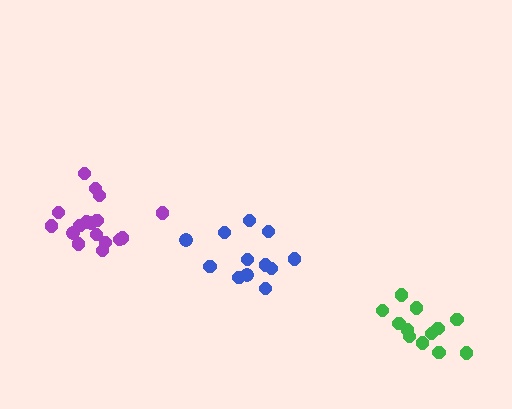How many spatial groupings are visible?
There are 3 spatial groupings.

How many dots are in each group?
Group 1: 12 dots, Group 2: 12 dots, Group 3: 17 dots (41 total).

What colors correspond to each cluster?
The clusters are colored: green, blue, purple.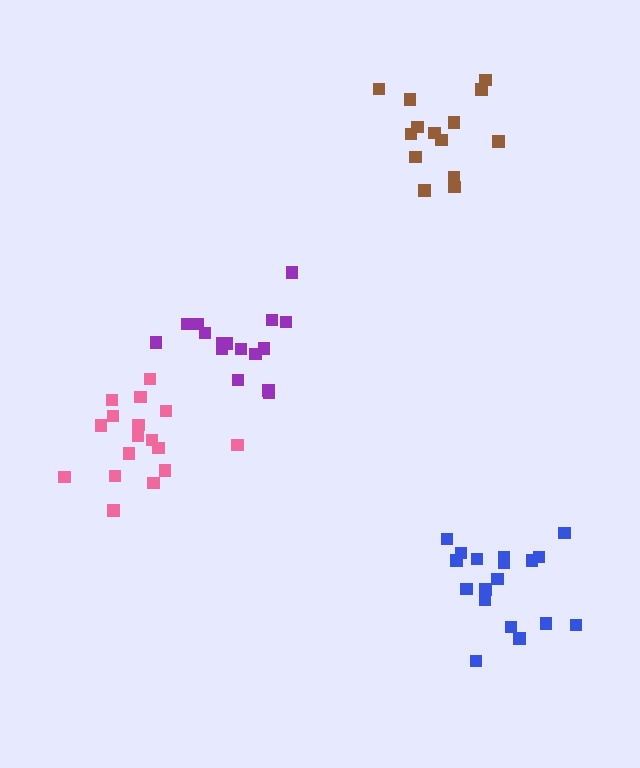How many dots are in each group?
Group 1: 18 dots, Group 2: 17 dots, Group 3: 16 dots, Group 4: 14 dots (65 total).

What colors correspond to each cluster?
The clusters are colored: blue, pink, purple, brown.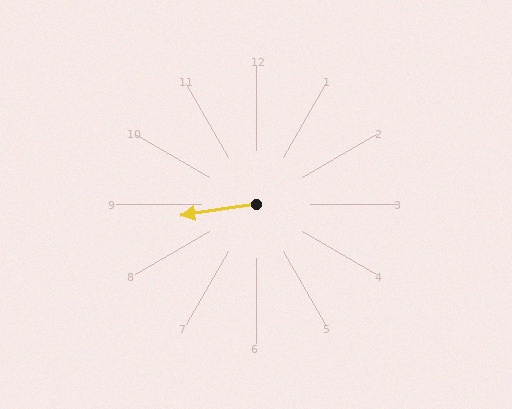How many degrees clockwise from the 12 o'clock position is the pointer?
Approximately 262 degrees.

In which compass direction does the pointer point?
West.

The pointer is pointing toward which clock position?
Roughly 9 o'clock.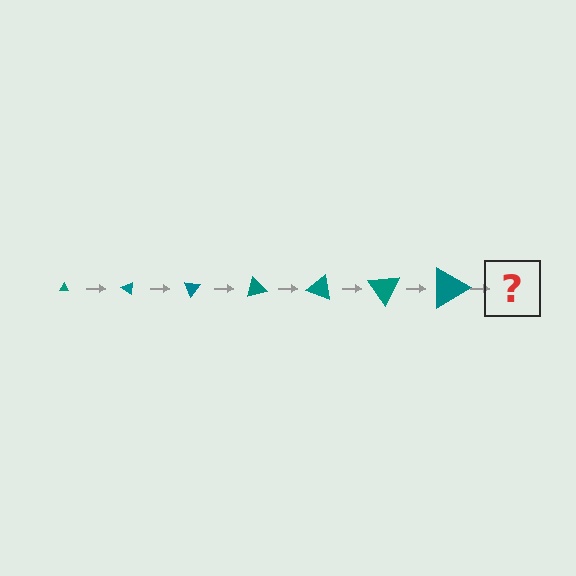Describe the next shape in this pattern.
It should be a triangle, larger than the previous one and rotated 245 degrees from the start.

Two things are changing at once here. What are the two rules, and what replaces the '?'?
The two rules are that the triangle grows larger each step and it rotates 35 degrees each step. The '?' should be a triangle, larger than the previous one and rotated 245 degrees from the start.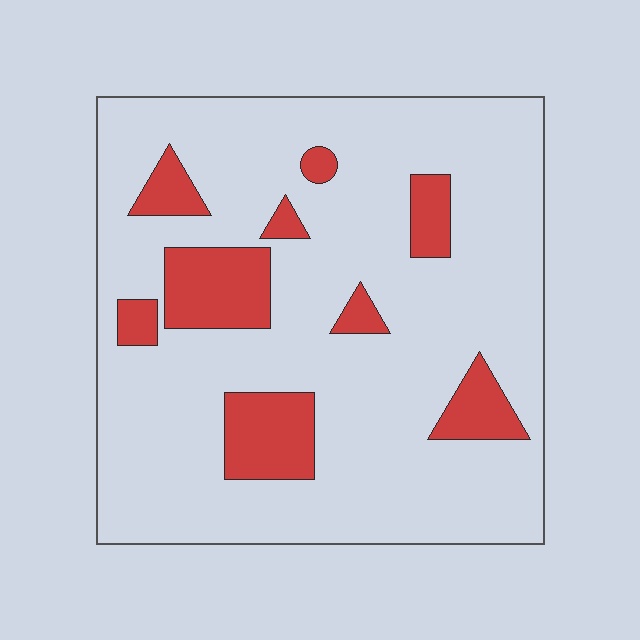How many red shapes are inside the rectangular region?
9.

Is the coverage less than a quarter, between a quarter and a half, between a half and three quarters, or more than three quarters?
Less than a quarter.